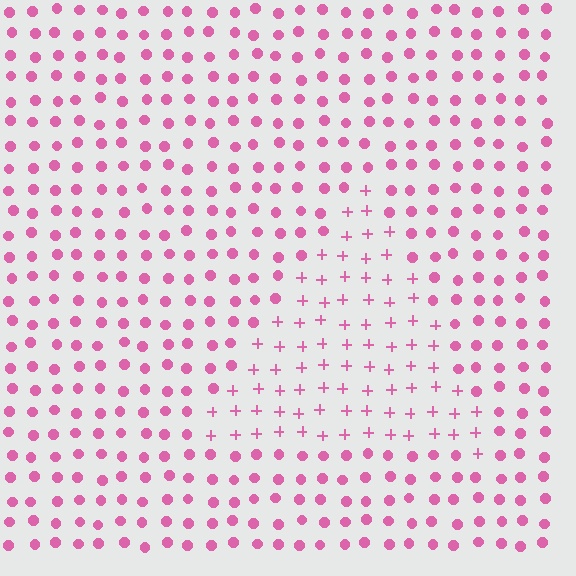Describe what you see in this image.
The image is filled with small pink elements arranged in a uniform grid. A triangle-shaped region contains plus signs, while the surrounding area contains circles. The boundary is defined purely by the change in element shape.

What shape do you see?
I see a triangle.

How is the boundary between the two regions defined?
The boundary is defined by a change in element shape: plus signs inside vs. circles outside. All elements share the same color and spacing.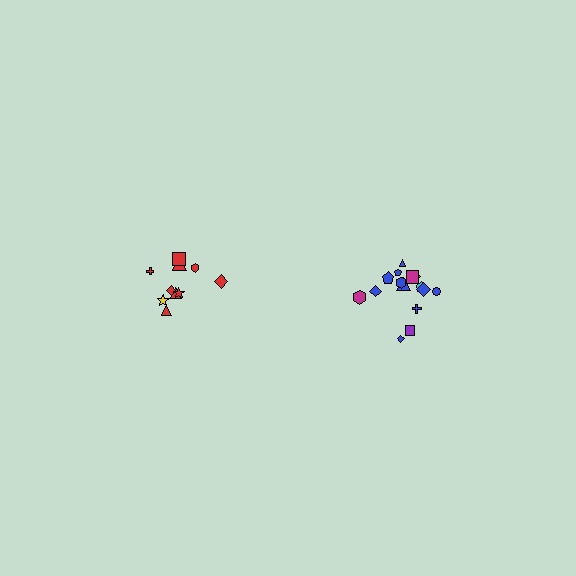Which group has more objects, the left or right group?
The right group.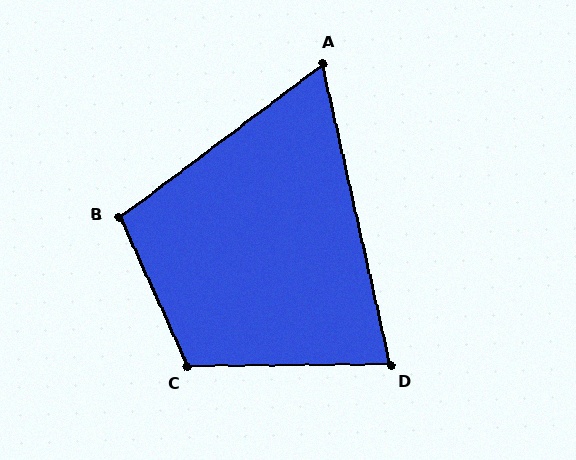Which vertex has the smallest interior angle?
A, at approximately 66 degrees.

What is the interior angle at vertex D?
Approximately 78 degrees (acute).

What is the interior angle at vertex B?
Approximately 102 degrees (obtuse).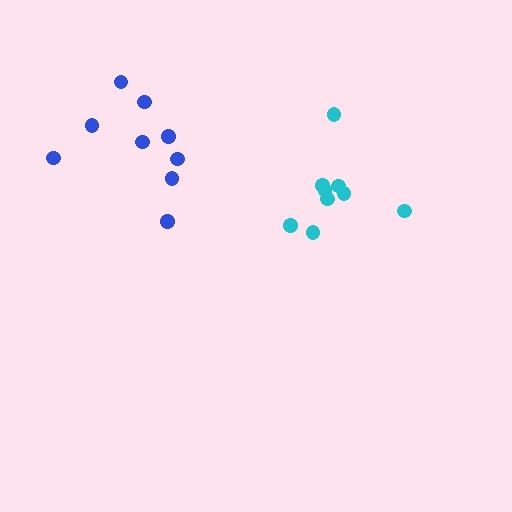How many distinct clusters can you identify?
There are 2 distinct clusters.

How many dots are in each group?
Group 1: 9 dots, Group 2: 9 dots (18 total).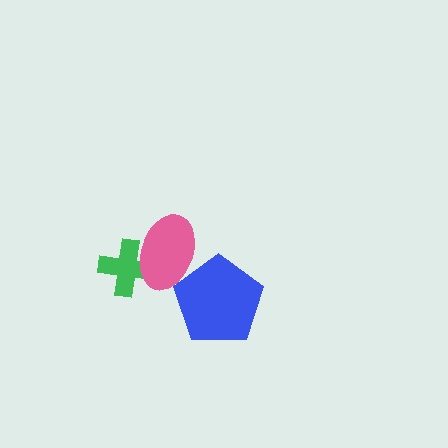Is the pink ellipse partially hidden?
No, no other shape covers it.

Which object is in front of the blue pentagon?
The pink ellipse is in front of the blue pentagon.